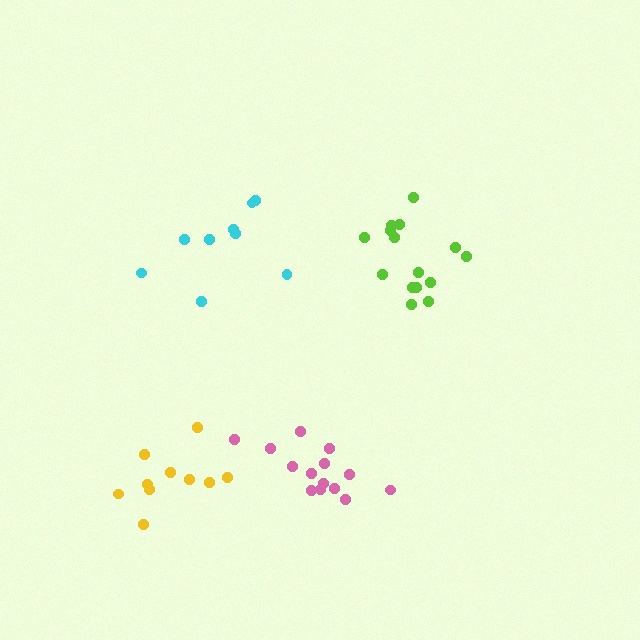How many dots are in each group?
Group 1: 9 dots, Group 2: 15 dots, Group 3: 14 dots, Group 4: 10 dots (48 total).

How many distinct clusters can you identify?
There are 4 distinct clusters.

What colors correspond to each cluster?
The clusters are colored: cyan, lime, pink, yellow.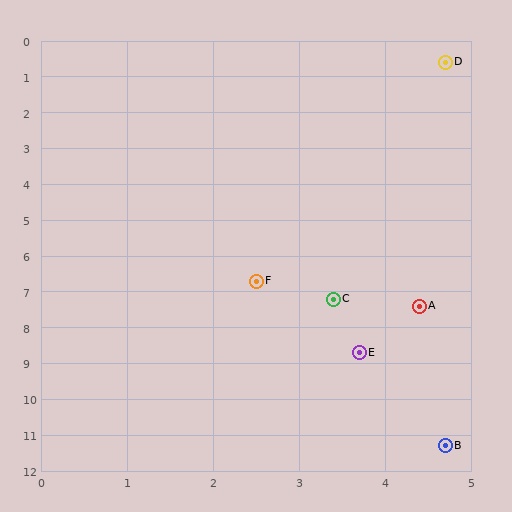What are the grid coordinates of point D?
Point D is at approximately (4.7, 0.6).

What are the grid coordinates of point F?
Point F is at approximately (2.5, 6.7).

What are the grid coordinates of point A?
Point A is at approximately (4.4, 7.4).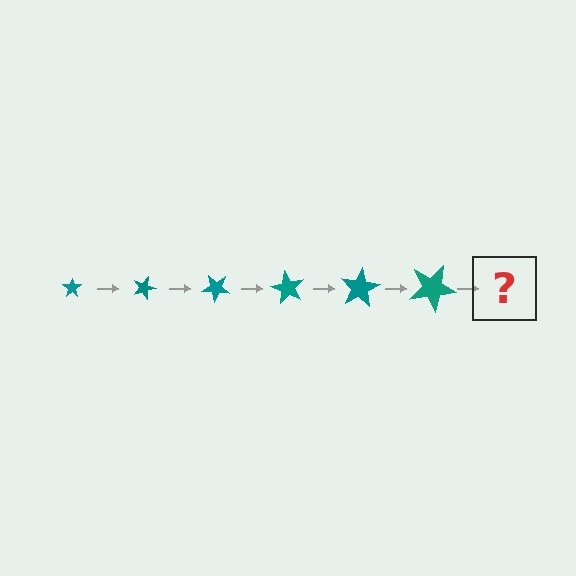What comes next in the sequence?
The next element should be a star, larger than the previous one and rotated 120 degrees from the start.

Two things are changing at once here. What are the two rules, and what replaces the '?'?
The two rules are that the star grows larger each step and it rotates 20 degrees each step. The '?' should be a star, larger than the previous one and rotated 120 degrees from the start.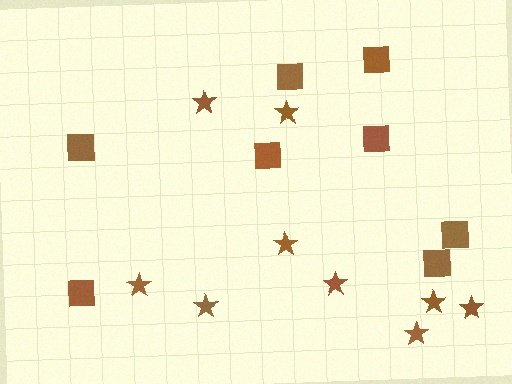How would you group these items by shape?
There are 2 groups: one group of stars (9) and one group of squares (8).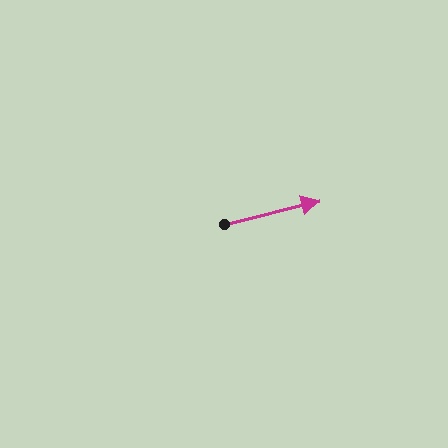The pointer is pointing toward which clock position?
Roughly 3 o'clock.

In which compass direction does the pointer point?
East.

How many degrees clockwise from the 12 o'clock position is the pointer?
Approximately 76 degrees.